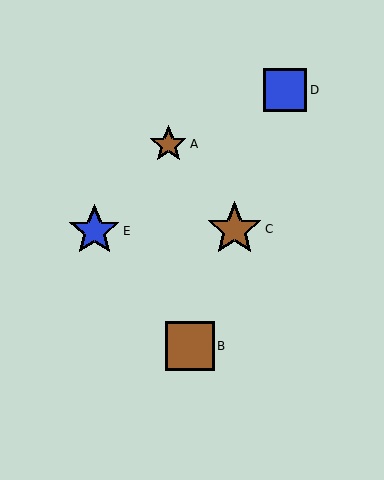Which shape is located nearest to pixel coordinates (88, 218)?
The blue star (labeled E) at (94, 231) is nearest to that location.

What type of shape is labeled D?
Shape D is a blue square.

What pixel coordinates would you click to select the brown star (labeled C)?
Click at (234, 229) to select the brown star C.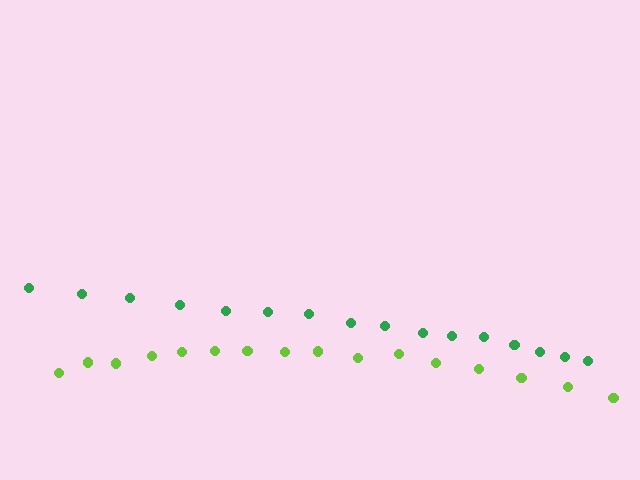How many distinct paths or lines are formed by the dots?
There are 2 distinct paths.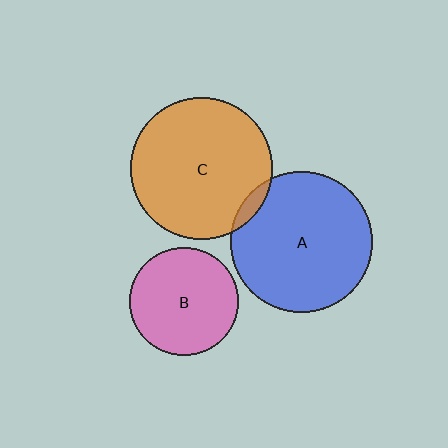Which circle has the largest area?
Circle C (orange).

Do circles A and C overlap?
Yes.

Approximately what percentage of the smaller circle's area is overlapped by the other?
Approximately 5%.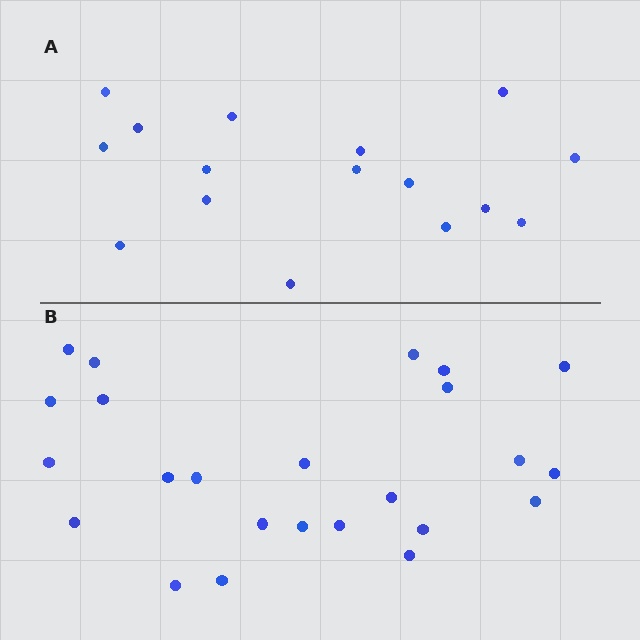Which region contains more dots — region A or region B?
Region B (the bottom region) has more dots.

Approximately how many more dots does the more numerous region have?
Region B has roughly 8 or so more dots than region A.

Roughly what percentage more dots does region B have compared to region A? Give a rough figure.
About 50% more.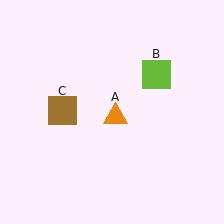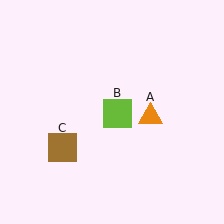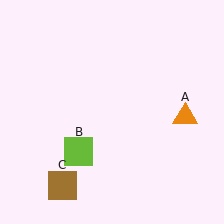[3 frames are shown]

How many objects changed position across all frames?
3 objects changed position: orange triangle (object A), lime square (object B), brown square (object C).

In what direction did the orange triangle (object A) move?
The orange triangle (object A) moved right.